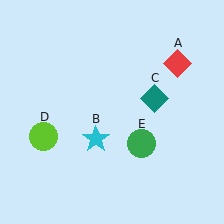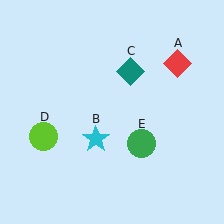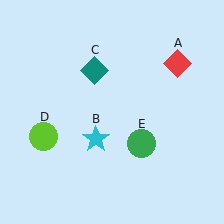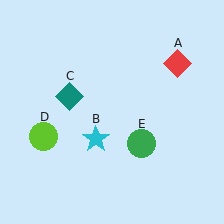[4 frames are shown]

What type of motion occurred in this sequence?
The teal diamond (object C) rotated counterclockwise around the center of the scene.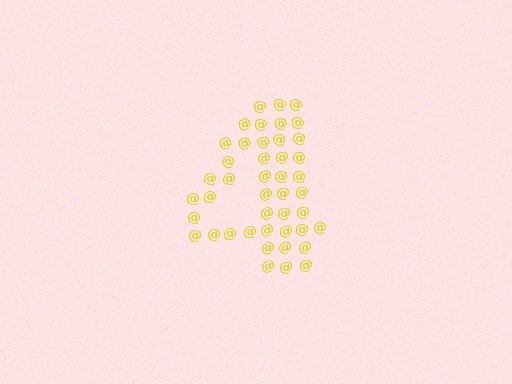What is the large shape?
The large shape is the digit 4.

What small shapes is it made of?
It is made of small at signs.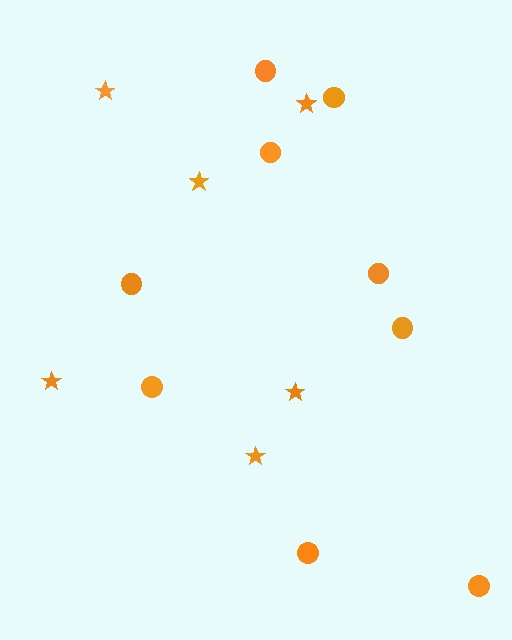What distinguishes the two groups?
There are 2 groups: one group of circles (9) and one group of stars (6).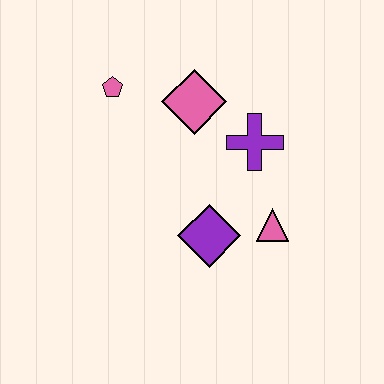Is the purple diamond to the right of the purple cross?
No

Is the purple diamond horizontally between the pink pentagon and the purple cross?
Yes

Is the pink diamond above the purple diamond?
Yes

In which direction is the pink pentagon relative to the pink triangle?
The pink pentagon is to the left of the pink triangle.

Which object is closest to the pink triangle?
The purple diamond is closest to the pink triangle.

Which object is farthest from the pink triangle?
The pink pentagon is farthest from the pink triangle.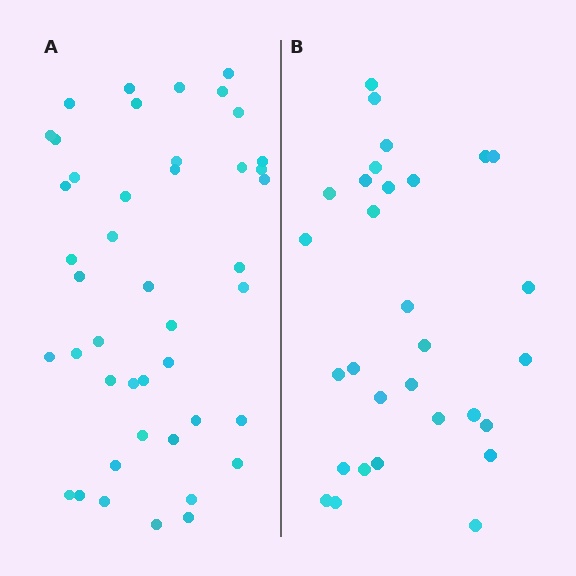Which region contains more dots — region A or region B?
Region A (the left region) has more dots.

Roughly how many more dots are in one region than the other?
Region A has approximately 15 more dots than region B.